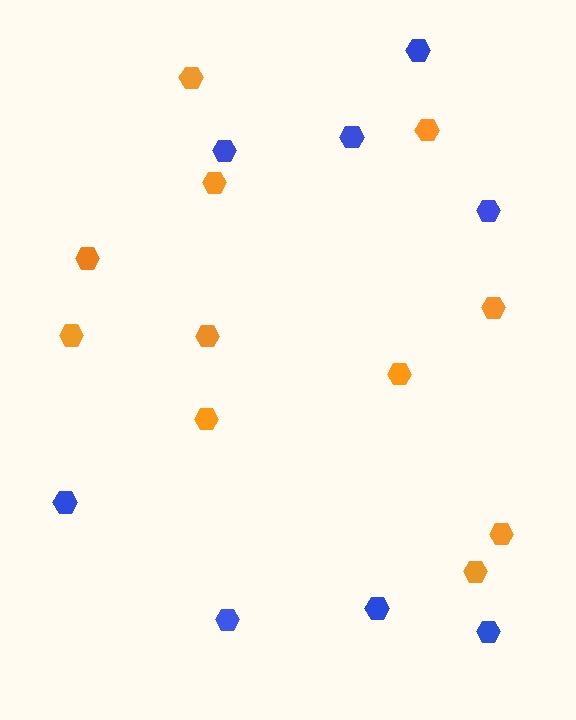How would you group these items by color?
There are 2 groups: one group of blue hexagons (8) and one group of orange hexagons (11).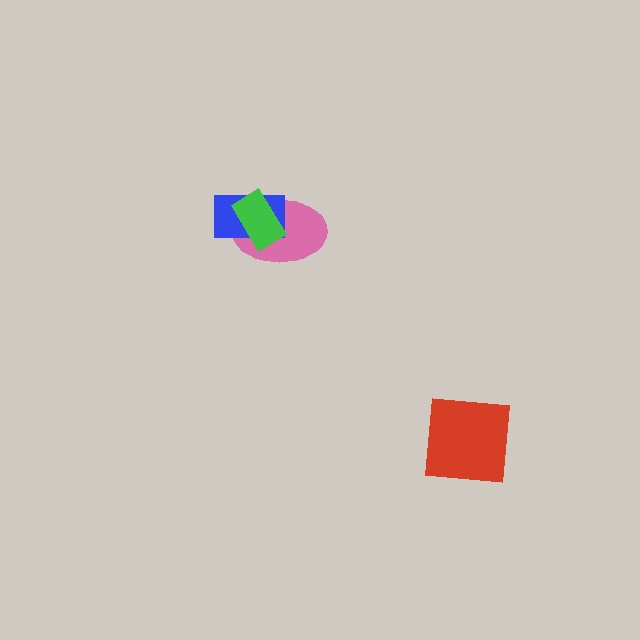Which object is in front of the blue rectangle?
The green rectangle is in front of the blue rectangle.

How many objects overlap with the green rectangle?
2 objects overlap with the green rectangle.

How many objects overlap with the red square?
0 objects overlap with the red square.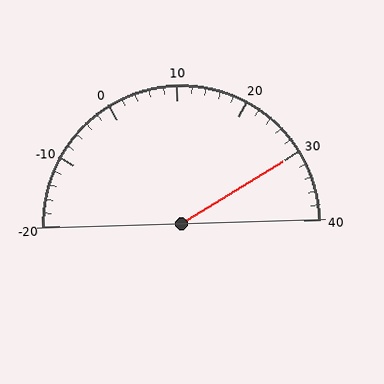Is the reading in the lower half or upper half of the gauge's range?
The reading is in the upper half of the range (-20 to 40).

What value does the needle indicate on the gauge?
The needle indicates approximately 30.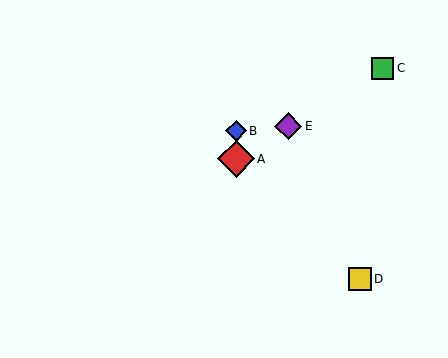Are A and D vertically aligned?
No, A is at x≈236 and D is at x≈360.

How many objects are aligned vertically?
2 objects (A, B) are aligned vertically.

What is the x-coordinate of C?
Object C is at x≈383.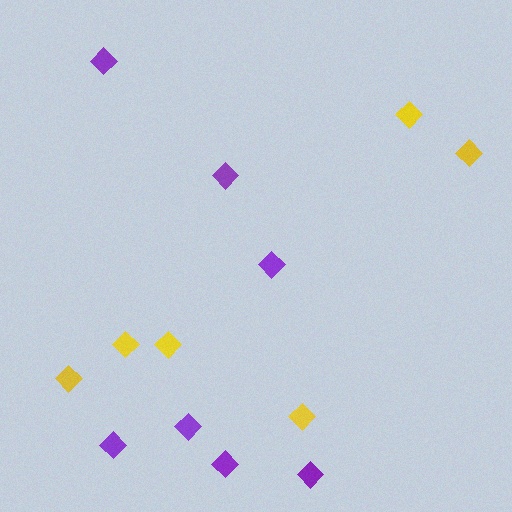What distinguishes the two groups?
There are 2 groups: one group of purple diamonds (7) and one group of yellow diamonds (6).